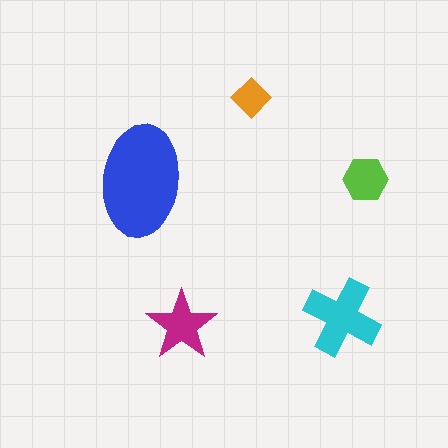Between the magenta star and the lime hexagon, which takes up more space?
The magenta star.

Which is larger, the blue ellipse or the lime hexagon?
The blue ellipse.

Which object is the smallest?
The orange diamond.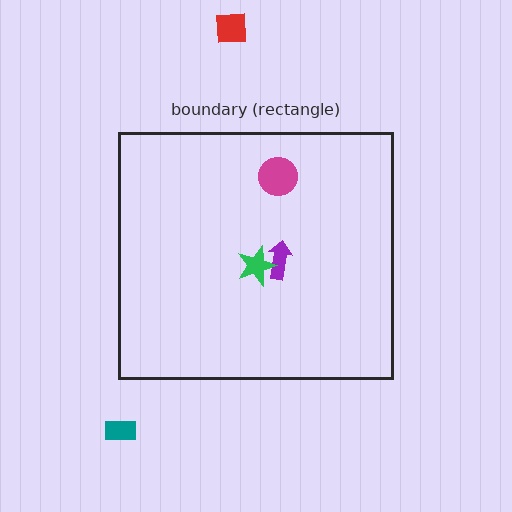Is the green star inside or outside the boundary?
Inside.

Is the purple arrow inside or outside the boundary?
Inside.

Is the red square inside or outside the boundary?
Outside.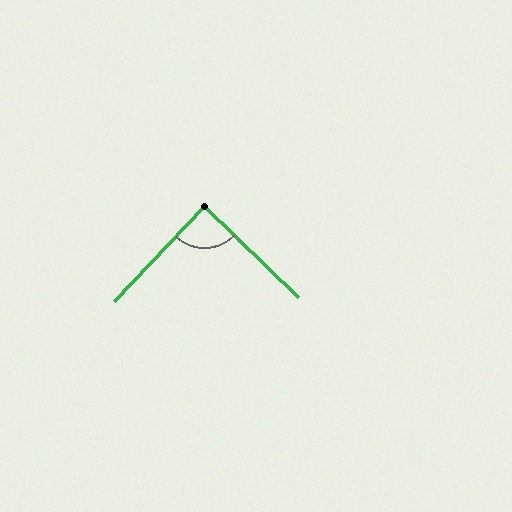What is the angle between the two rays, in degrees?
Approximately 89 degrees.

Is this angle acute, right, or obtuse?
It is approximately a right angle.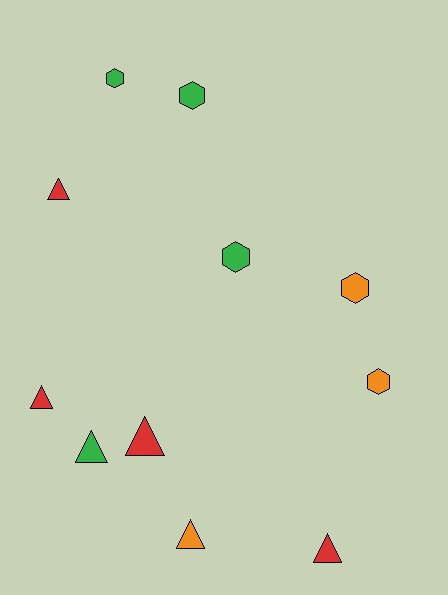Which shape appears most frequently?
Triangle, with 6 objects.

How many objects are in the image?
There are 11 objects.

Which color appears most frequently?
Red, with 4 objects.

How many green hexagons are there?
There are 3 green hexagons.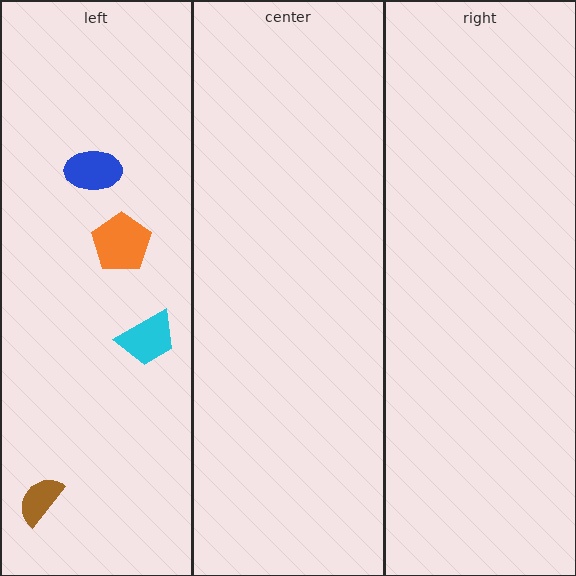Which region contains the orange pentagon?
The left region.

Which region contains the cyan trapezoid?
The left region.